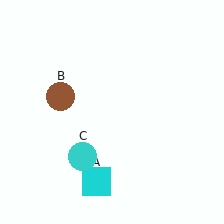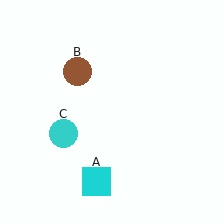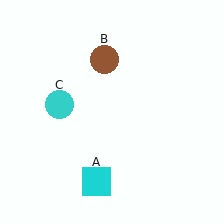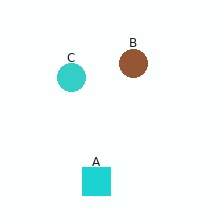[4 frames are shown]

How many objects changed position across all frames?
2 objects changed position: brown circle (object B), cyan circle (object C).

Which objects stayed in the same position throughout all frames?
Cyan square (object A) remained stationary.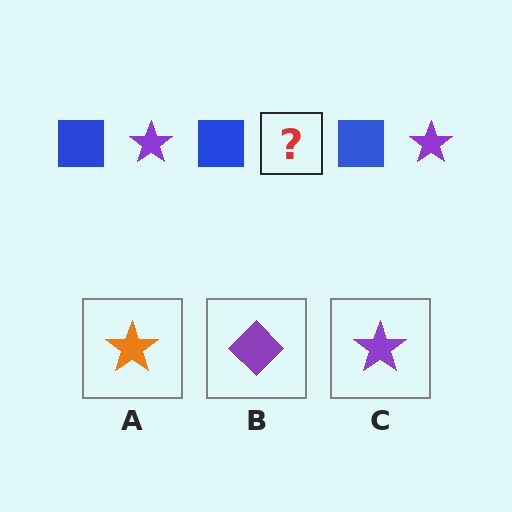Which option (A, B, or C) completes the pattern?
C.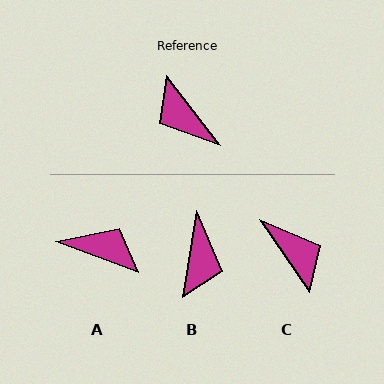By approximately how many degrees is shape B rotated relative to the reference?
Approximately 133 degrees counter-clockwise.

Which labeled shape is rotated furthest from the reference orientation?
C, about 177 degrees away.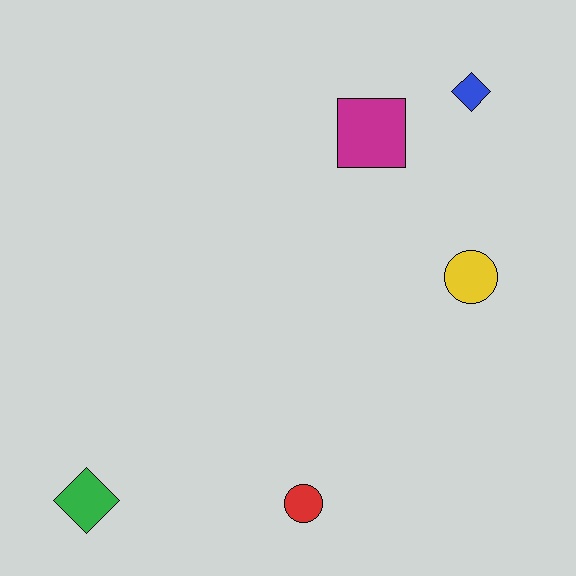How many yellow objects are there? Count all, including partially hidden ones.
There is 1 yellow object.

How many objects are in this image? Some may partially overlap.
There are 5 objects.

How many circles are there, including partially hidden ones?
There are 2 circles.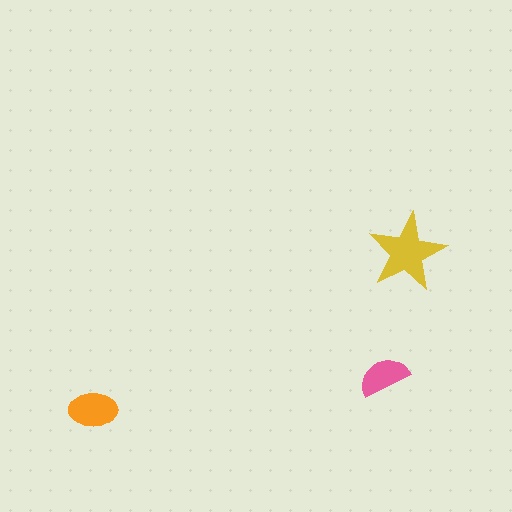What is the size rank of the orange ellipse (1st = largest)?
2nd.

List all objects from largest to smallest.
The yellow star, the orange ellipse, the pink semicircle.